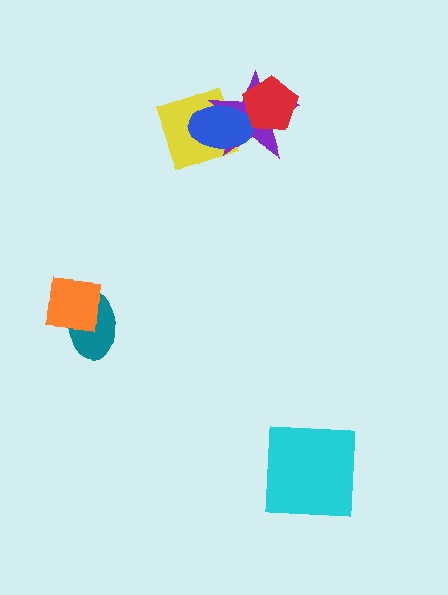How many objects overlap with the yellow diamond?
2 objects overlap with the yellow diamond.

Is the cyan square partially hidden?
No, no other shape covers it.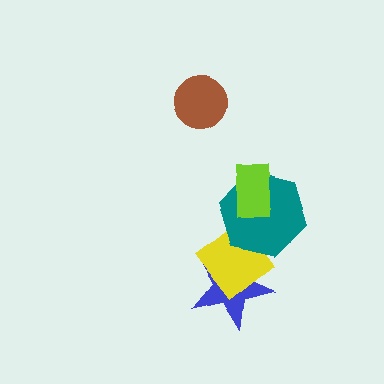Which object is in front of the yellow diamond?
The teal hexagon is in front of the yellow diamond.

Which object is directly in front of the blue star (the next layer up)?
The yellow diamond is directly in front of the blue star.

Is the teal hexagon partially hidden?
Yes, it is partially covered by another shape.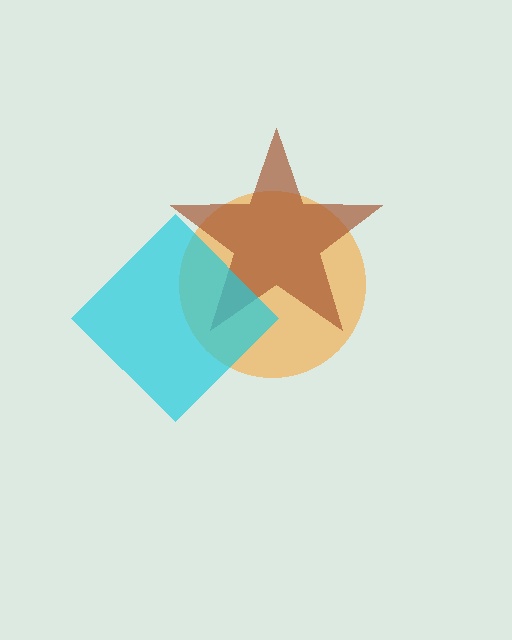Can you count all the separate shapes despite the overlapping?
Yes, there are 3 separate shapes.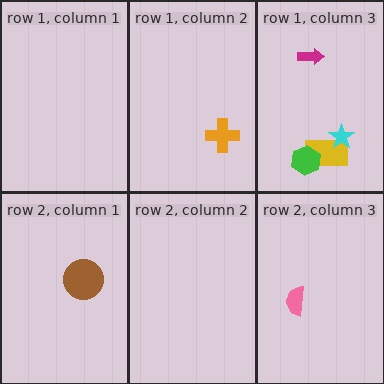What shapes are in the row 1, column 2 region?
The orange cross.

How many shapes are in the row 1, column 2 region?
1.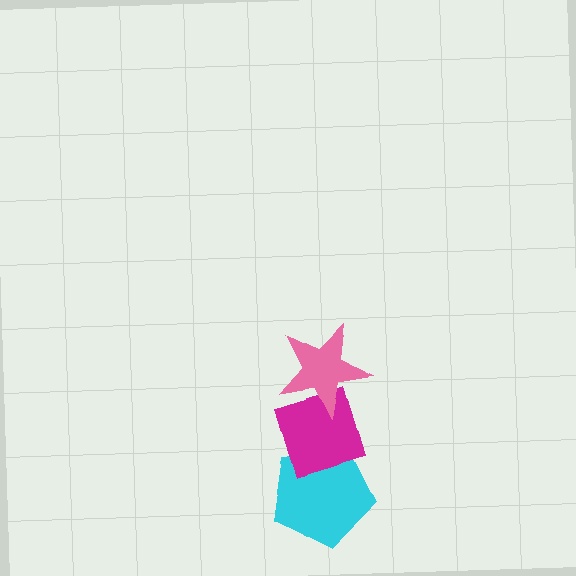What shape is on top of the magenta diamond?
The pink star is on top of the magenta diamond.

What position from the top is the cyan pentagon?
The cyan pentagon is 3rd from the top.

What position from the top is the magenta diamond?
The magenta diamond is 2nd from the top.